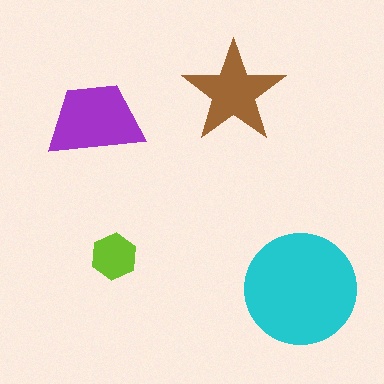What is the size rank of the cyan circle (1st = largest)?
1st.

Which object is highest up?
The brown star is topmost.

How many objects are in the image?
There are 4 objects in the image.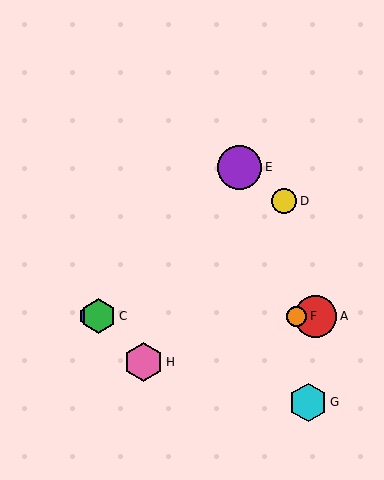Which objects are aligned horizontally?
Objects A, B, C, F are aligned horizontally.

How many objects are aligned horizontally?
4 objects (A, B, C, F) are aligned horizontally.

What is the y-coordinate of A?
Object A is at y≈316.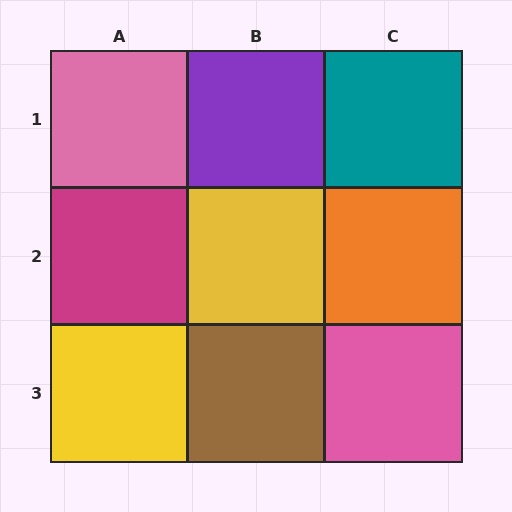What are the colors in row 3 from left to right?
Yellow, brown, pink.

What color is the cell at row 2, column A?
Magenta.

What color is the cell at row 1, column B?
Purple.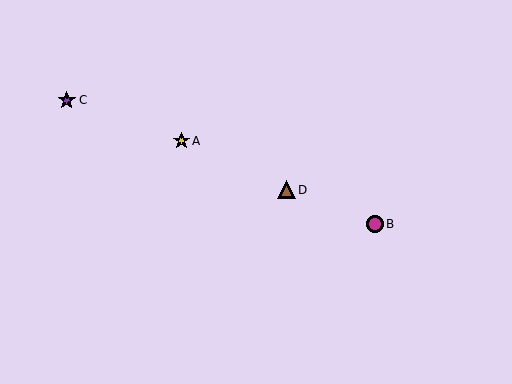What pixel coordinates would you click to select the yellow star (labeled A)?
Click at (182, 141) to select the yellow star A.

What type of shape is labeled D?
Shape D is a brown triangle.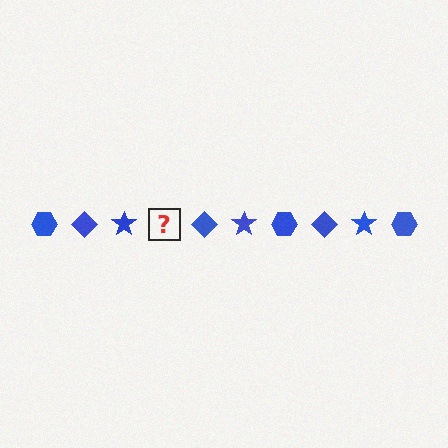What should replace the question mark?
The question mark should be replaced with a blue hexagon.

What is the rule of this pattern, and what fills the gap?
The rule is that the pattern cycles through hexagon, diamond, star shapes in blue. The gap should be filled with a blue hexagon.